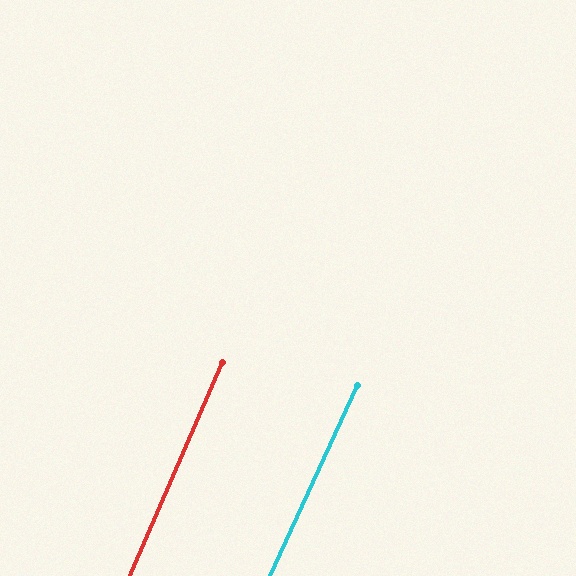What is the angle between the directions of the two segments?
Approximately 1 degree.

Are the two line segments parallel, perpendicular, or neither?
Parallel — their directions differ by only 1.2°.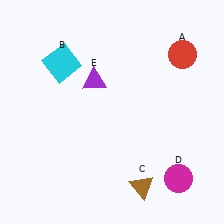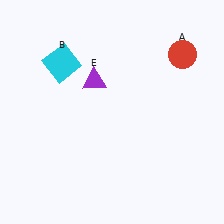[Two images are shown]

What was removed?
The brown triangle (C), the magenta circle (D) were removed in Image 2.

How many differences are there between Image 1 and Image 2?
There are 2 differences between the two images.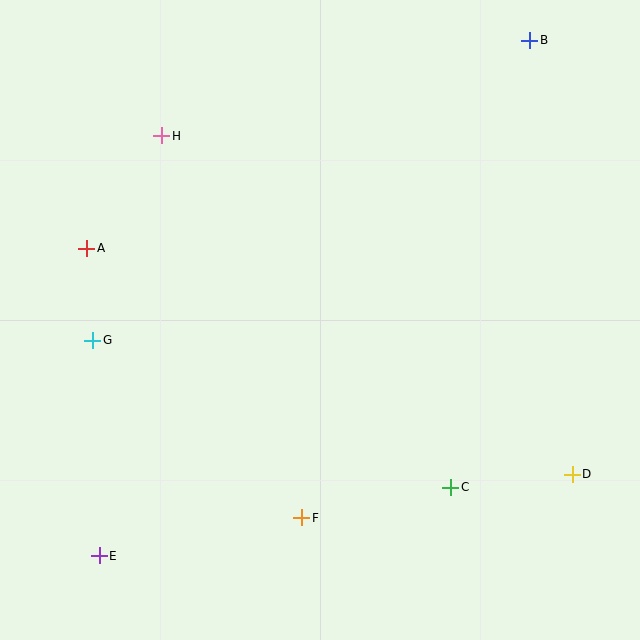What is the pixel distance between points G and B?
The distance between G and B is 530 pixels.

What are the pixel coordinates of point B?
Point B is at (530, 40).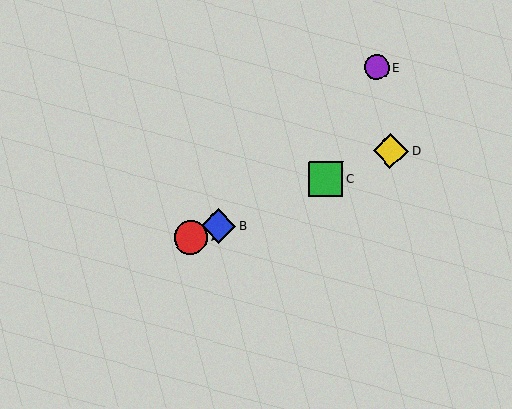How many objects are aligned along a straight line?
4 objects (A, B, C, D) are aligned along a straight line.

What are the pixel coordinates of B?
Object B is at (218, 226).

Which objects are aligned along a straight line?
Objects A, B, C, D are aligned along a straight line.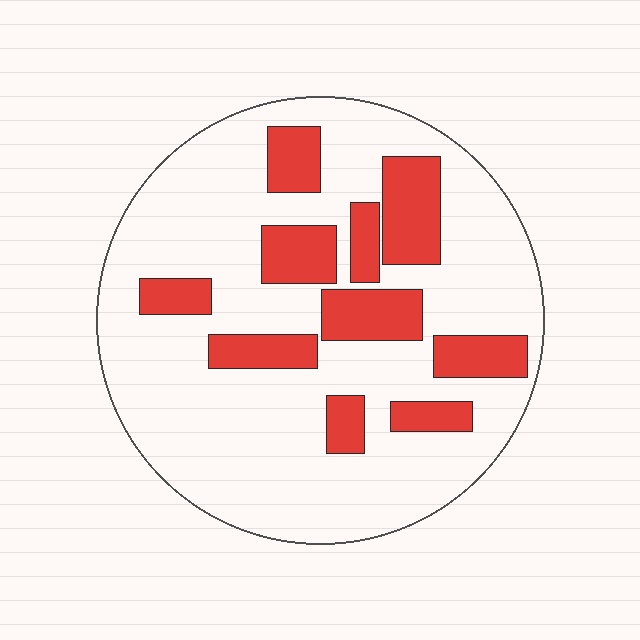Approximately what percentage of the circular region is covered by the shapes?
Approximately 25%.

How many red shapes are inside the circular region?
10.